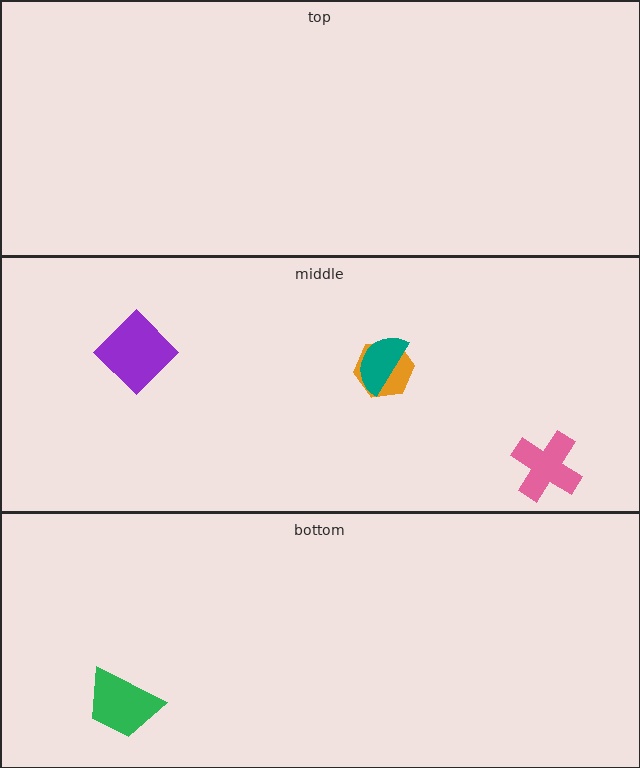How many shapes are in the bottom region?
1.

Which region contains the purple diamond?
The middle region.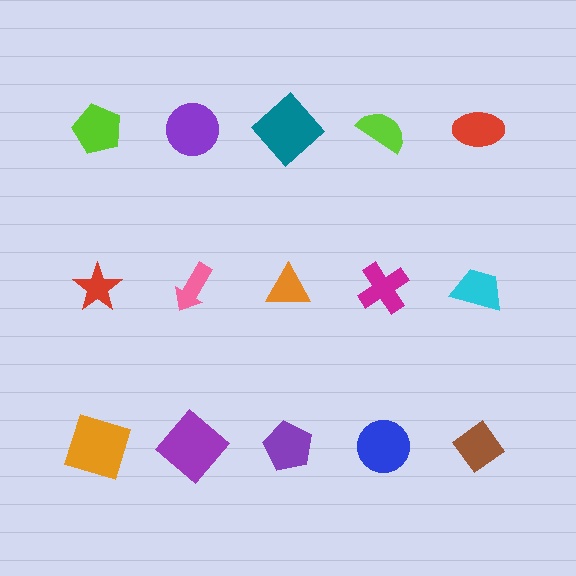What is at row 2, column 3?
An orange triangle.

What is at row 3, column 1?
An orange square.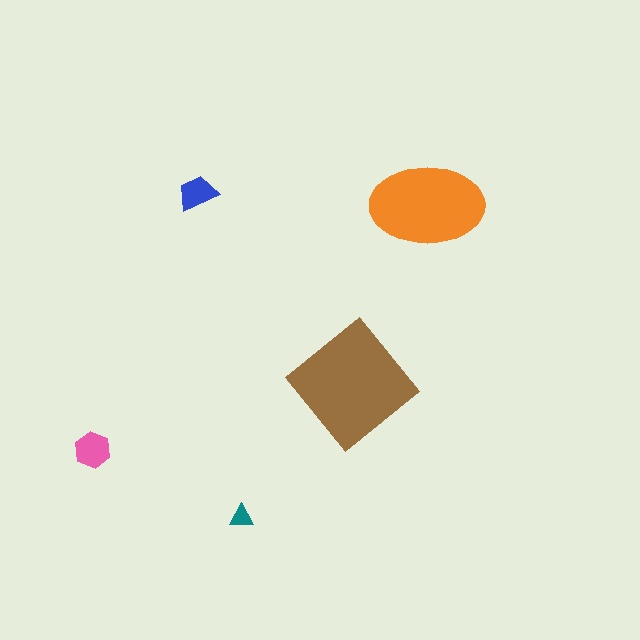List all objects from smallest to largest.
The teal triangle, the blue trapezoid, the pink hexagon, the orange ellipse, the brown diamond.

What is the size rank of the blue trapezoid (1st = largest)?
4th.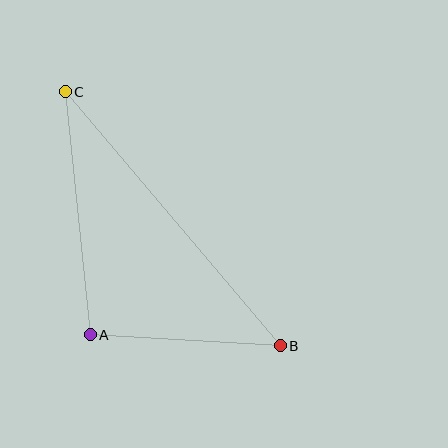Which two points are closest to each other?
Points A and B are closest to each other.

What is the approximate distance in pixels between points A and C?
The distance between A and C is approximately 244 pixels.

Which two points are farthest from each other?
Points B and C are farthest from each other.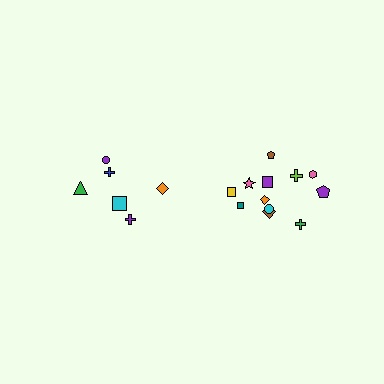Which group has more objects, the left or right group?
The right group.